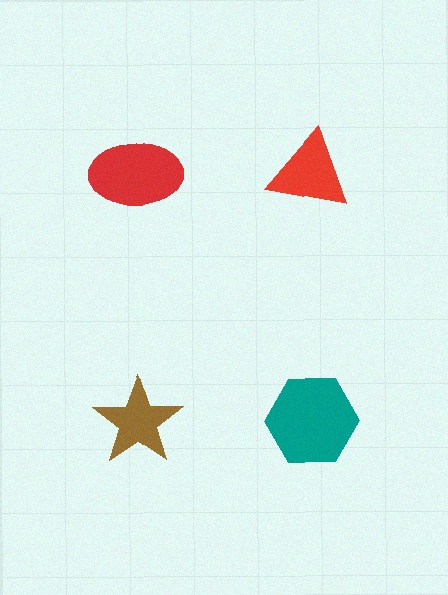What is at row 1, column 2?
A red triangle.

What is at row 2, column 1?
A brown star.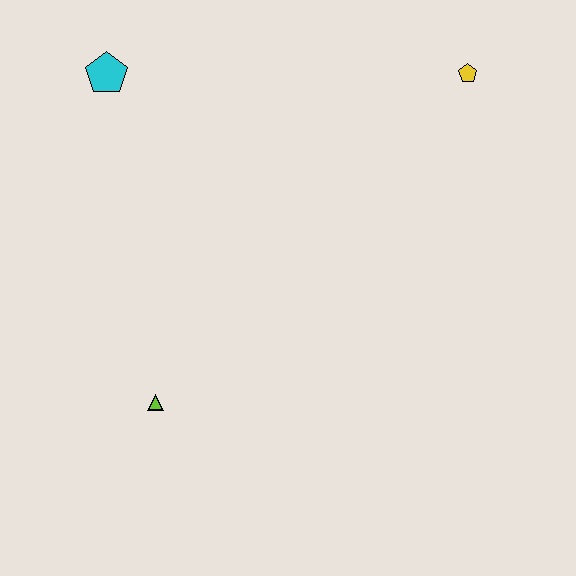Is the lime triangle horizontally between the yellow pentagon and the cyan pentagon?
Yes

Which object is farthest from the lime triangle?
The yellow pentagon is farthest from the lime triangle.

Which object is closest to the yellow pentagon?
The cyan pentagon is closest to the yellow pentagon.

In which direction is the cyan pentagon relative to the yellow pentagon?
The cyan pentagon is to the left of the yellow pentagon.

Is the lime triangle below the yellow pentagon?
Yes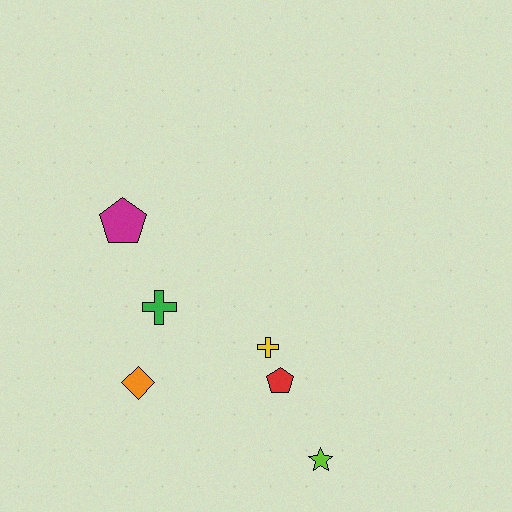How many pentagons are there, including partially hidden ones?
There are 2 pentagons.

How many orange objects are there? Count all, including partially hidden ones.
There is 1 orange object.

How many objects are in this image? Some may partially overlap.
There are 6 objects.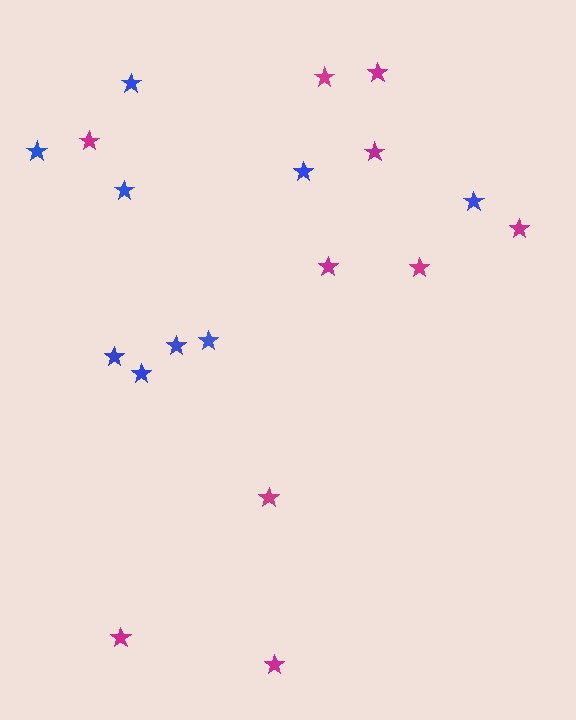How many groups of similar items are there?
There are 2 groups: one group of blue stars (9) and one group of magenta stars (10).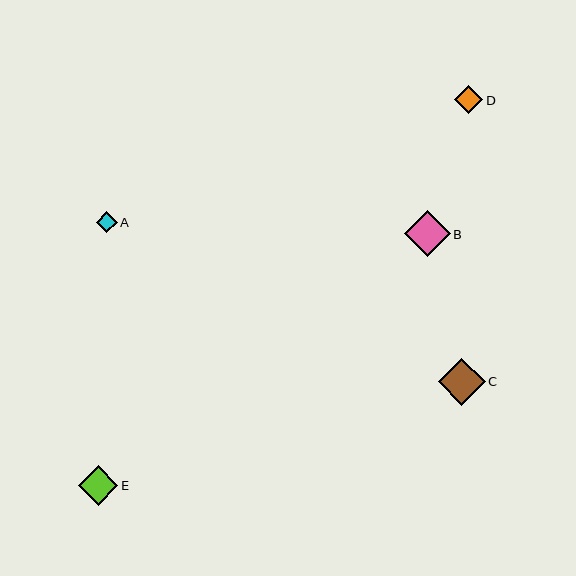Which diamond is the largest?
Diamond C is the largest with a size of approximately 47 pixels.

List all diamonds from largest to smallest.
From largest to smallest: C, B, E, D, A.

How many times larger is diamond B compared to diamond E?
Diamond B is approximately 1.2 times the size of diamond E.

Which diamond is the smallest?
Diamond A is the smallest with a size of approximately 21 pixels.